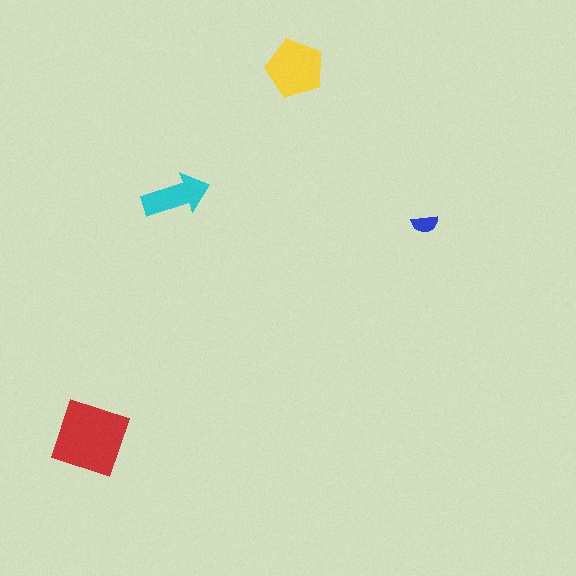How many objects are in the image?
There are 4 objects in the image.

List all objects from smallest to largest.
The blue semicircle, the cyan arrow, the yellow pentagon, the red diamond.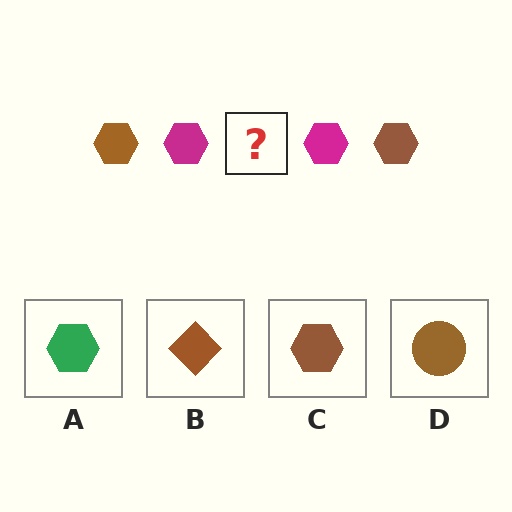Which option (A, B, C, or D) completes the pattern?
C.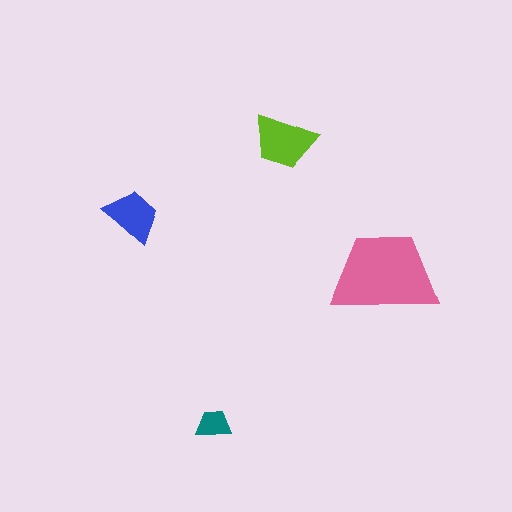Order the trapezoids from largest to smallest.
the pink one, the lime one, the blue one, the teal one.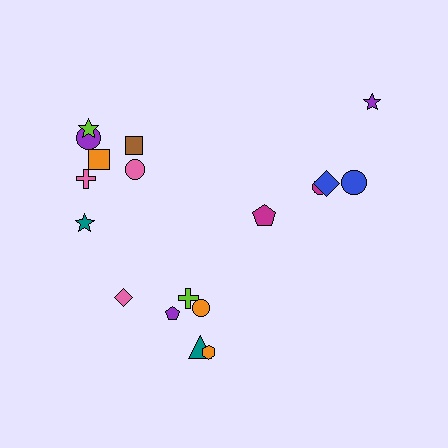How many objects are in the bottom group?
There are 6 objects.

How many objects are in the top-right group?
There are 5 objects.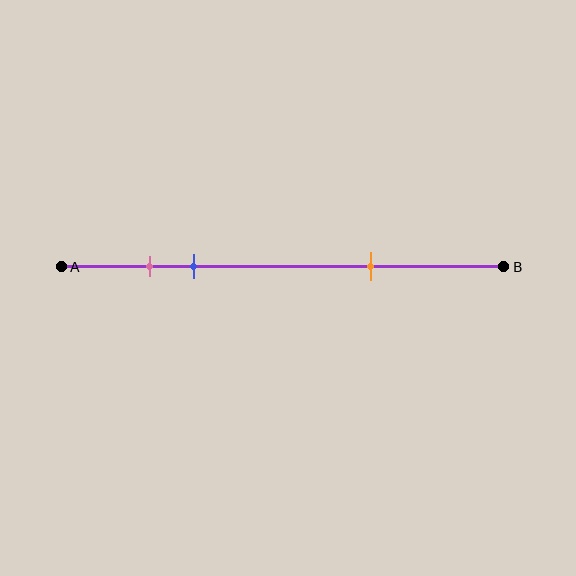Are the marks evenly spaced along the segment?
No, the marks are not evenly spaced.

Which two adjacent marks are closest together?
The pink and blue marks are the closest adjacent pair.